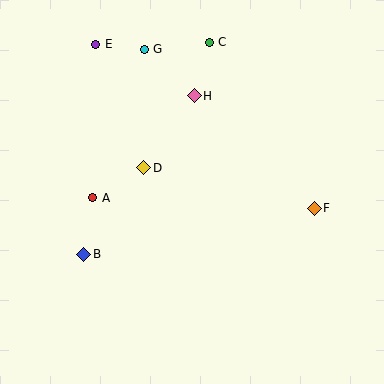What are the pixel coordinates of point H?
Point H is at (194, 96).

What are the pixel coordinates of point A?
Point A is at (93, 198).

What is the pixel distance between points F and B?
The distance between F and B is 235 pixels.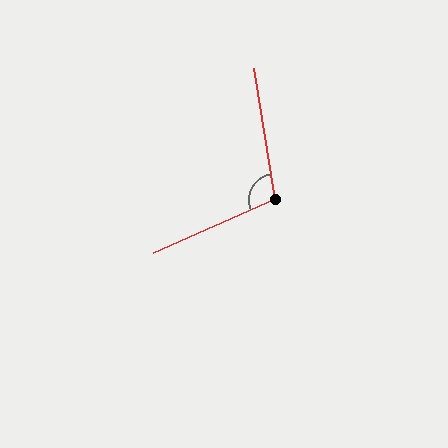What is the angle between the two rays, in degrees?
Approximately 105 degrees.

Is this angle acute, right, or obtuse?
It is obtuse.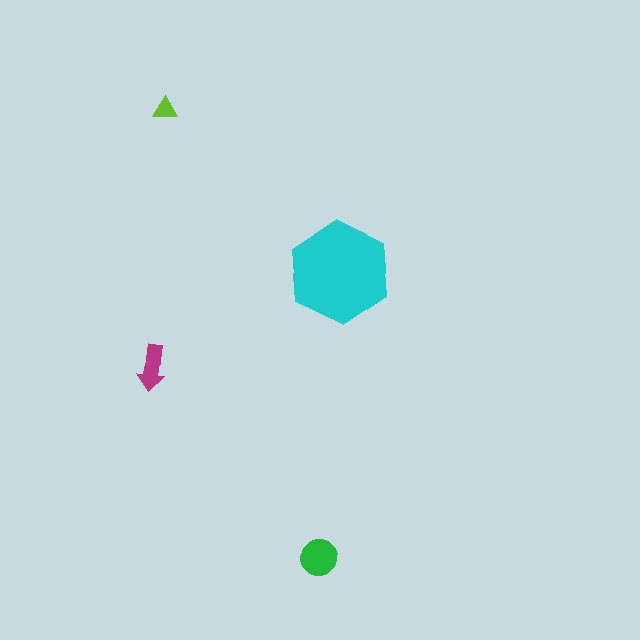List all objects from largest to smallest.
The cyan hexagon, the green circle, the magenta arrow, the lime triangle.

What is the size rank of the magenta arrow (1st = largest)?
3rd.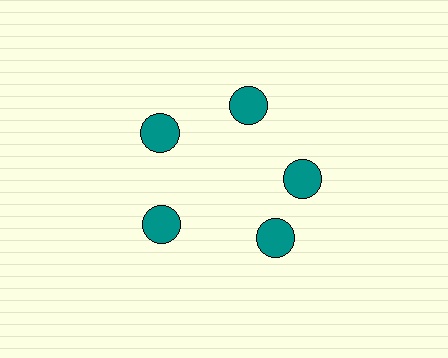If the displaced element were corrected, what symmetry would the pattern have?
It would have 5-fold rotational symmetry — the pattern would map onto itself every 72 degrees.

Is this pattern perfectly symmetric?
No. The 5 teal circles are arranged in a ring, but one element near the 5 o'clock position is rotated out of alignment along the ring, breaking the 5-fold rotational symmetry.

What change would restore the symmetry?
The symmetry would be restored by rotating it back into even spacing with its neighbors so that all 5 circles sit at equal angles and equal distance from the center.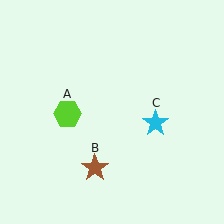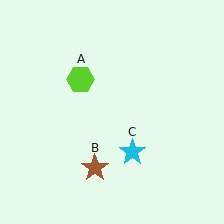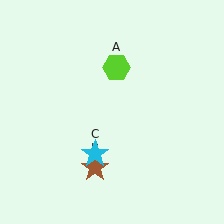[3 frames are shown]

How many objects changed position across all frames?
2 objects changed position: lime hexagon (object A), cyan star (object C).